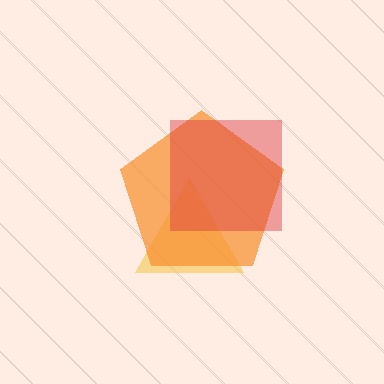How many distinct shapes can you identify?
There are 3 distinct shapes: a yellow triangle, an orange pentagon, a red square.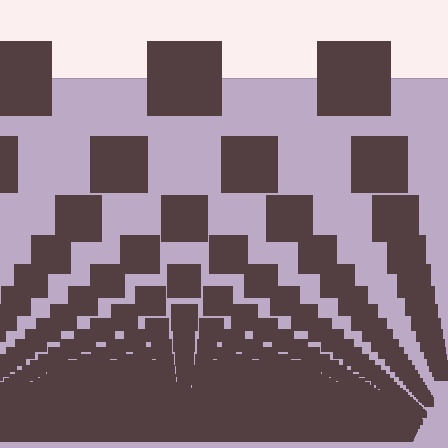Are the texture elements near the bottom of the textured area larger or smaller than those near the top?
Smaller. The gradient is inverted — elements near the bottom are smaller and denser.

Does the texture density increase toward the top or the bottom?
Density increases toward the bottom.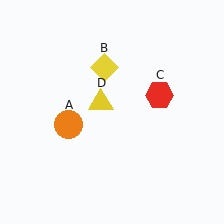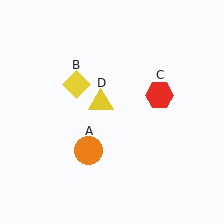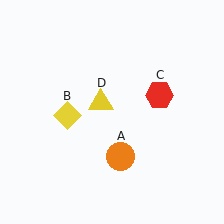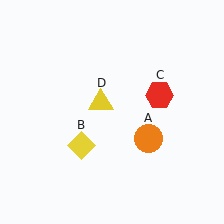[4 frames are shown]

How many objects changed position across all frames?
2 objects changed position: orange circle (object A), yellow diamond (object B).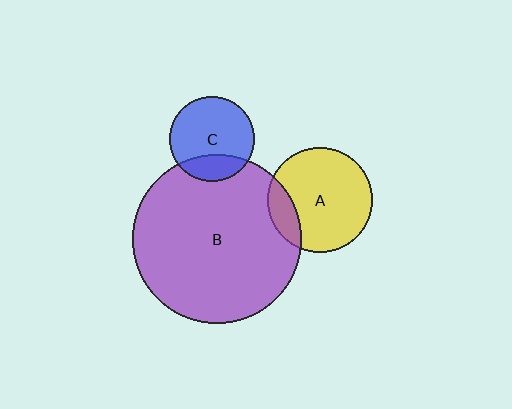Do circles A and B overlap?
Yes.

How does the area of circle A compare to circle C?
Approximately 1.6 times.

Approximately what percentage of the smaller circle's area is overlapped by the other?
Approximately 15%.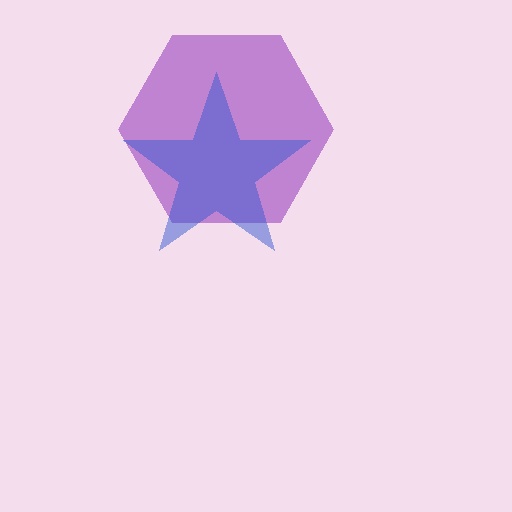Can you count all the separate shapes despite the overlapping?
Yes, there are 2 separate shapes.